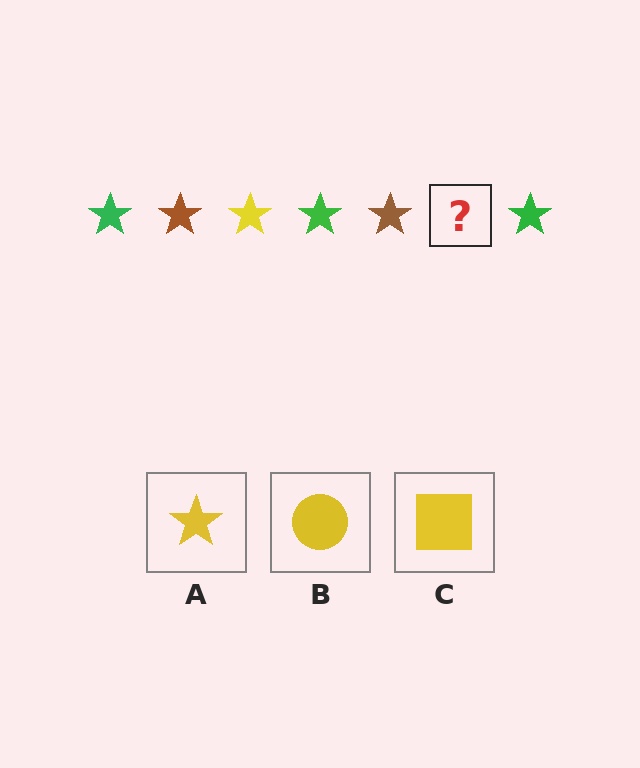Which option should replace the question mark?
Option A.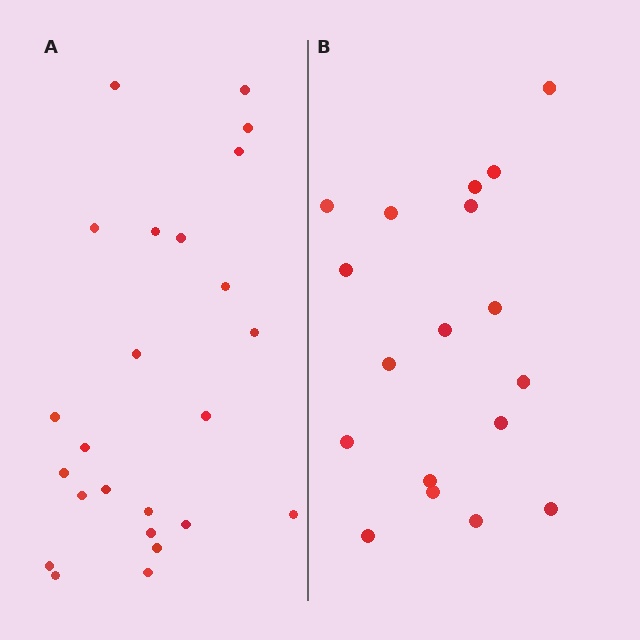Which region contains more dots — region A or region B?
Region A (the left region) has more dots.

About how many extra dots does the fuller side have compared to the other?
Region A has about 6 more dots than region B.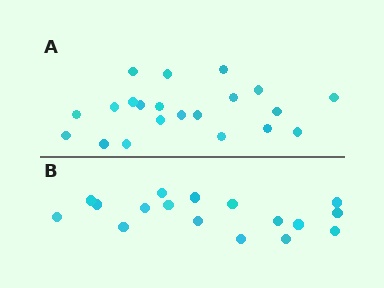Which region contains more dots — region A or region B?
Region A (the top region) has more dots.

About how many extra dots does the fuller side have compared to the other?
Region A has about 4 more dots than region B.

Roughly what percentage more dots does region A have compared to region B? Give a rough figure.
About 25% more.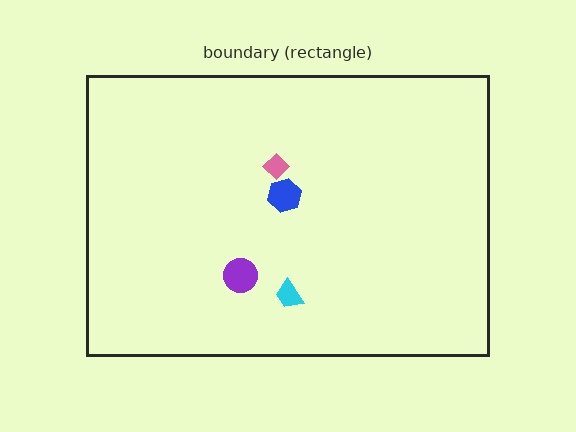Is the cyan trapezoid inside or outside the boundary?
Inside.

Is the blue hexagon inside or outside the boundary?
Inside.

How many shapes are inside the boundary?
4 inside, 0 outside.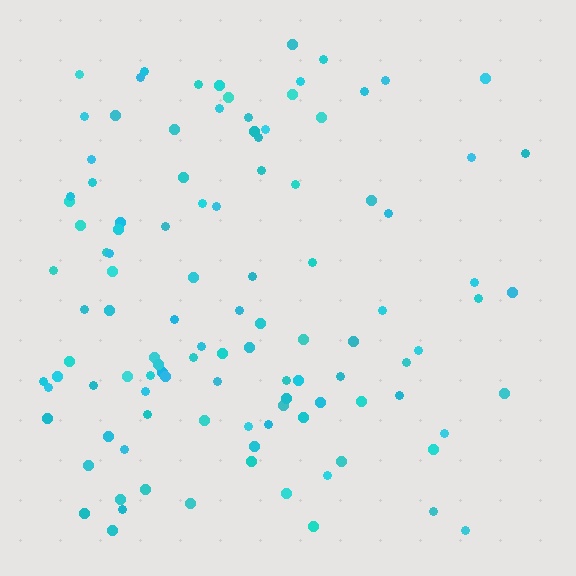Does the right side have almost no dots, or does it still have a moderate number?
Still a moderate number, just noticeably fewer than the left.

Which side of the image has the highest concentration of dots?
The left.